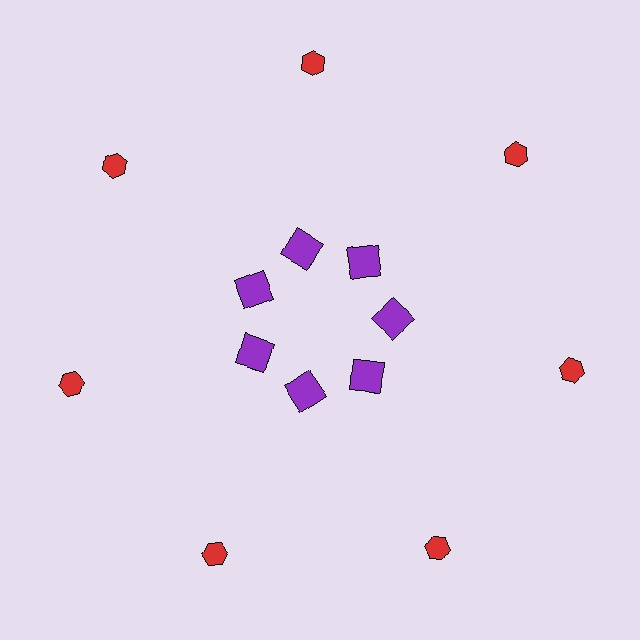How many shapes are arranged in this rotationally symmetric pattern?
There are 14 shapes, arranged in 7 groups of 2.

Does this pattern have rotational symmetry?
Yes, this pattern has 7-fold rotational symmetry. It looks the same after rotating 51 degrees around the center.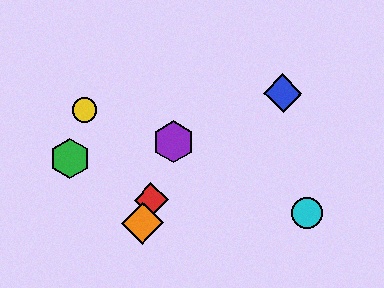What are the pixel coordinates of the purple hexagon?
The purple hexagon is at (173, 142).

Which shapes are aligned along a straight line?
The red diamond, the purple hexagon, the orange diamond are aligned along a straight line.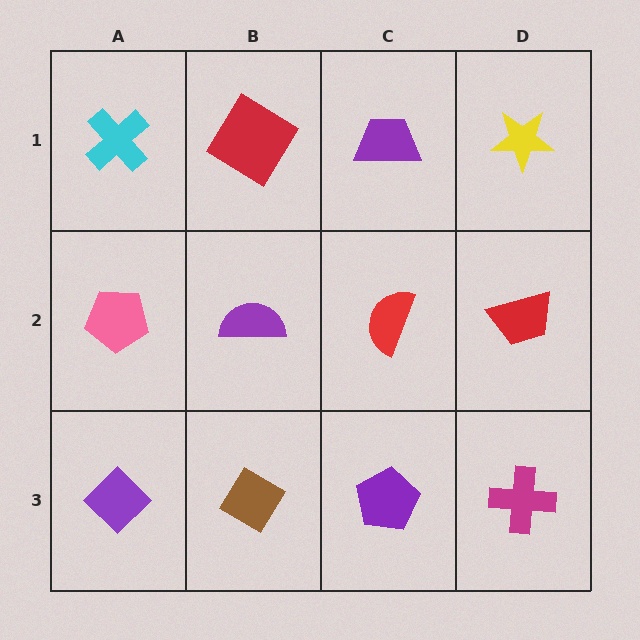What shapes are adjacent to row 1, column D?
A red trapezoid (row 2, column D), a purple trapezoid (row 1, column C).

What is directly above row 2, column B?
A red diamond.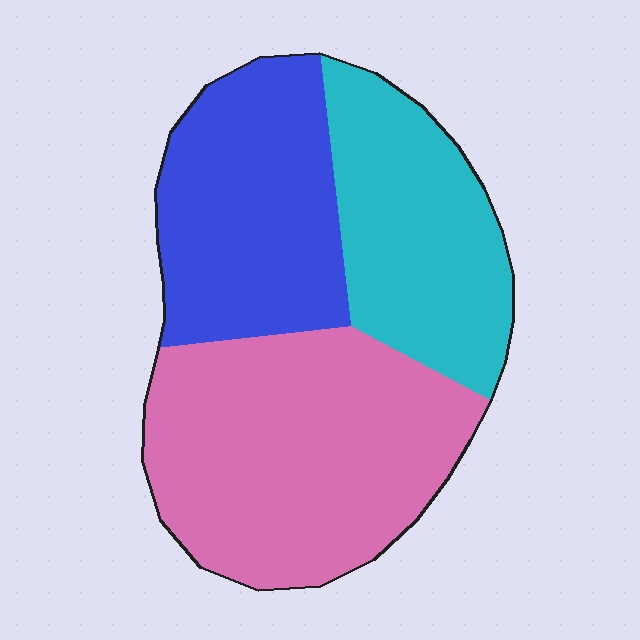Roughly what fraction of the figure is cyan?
Cyan covers 27% of the figure.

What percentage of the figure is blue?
Blue covers roughly 30% of the figure.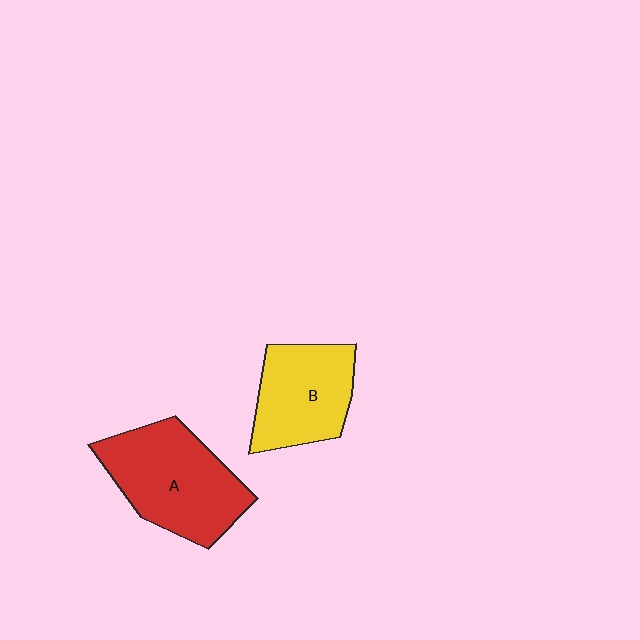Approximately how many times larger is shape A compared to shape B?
Approximately 1.3 times.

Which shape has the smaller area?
Shape B (yellow).